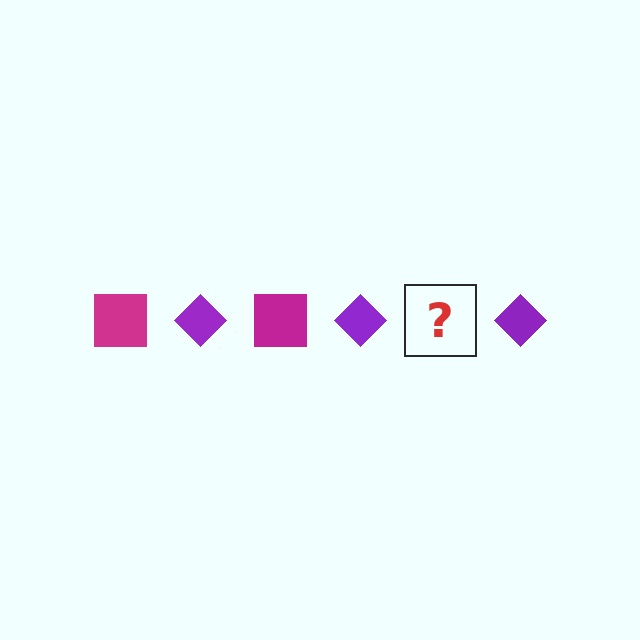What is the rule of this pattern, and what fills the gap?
The rule is that the pattern alternates between magenta square and purple diamond. The gap should be filled with a magenta square.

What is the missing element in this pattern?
The missing element is a magenta square.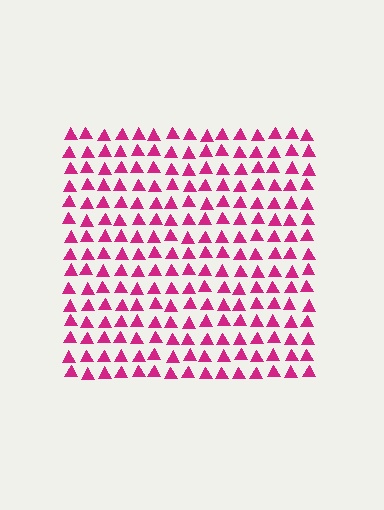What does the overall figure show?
The overall figure shows a square.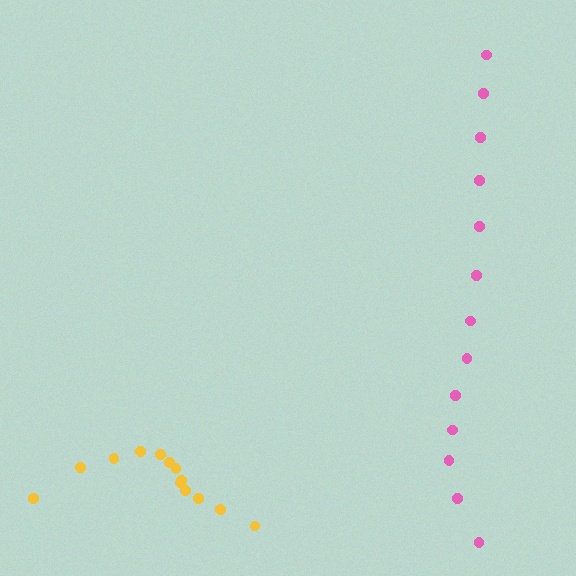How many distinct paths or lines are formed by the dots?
There are 2 distinct paths.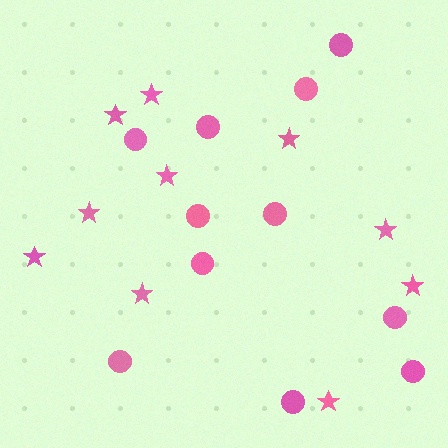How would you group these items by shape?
There are 2 groups: one group of circles (11) and one group of stars (10).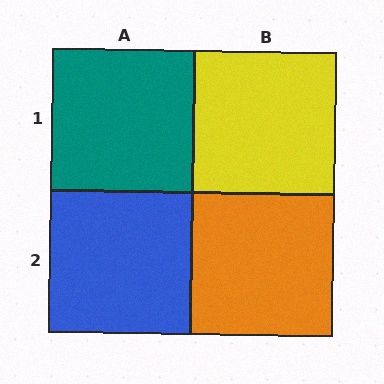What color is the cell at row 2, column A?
Blue.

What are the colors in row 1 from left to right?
Teal, yellow.